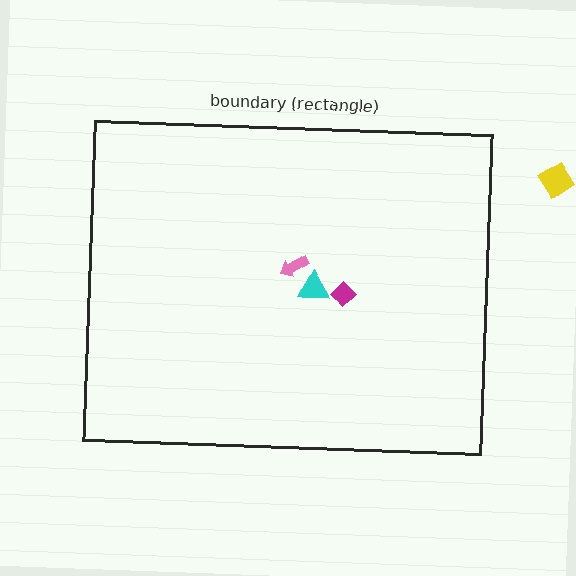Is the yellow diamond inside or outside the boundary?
Outside.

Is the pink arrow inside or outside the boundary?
Inside.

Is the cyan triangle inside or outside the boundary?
Inside.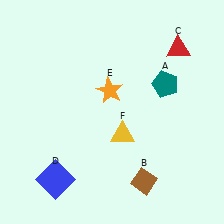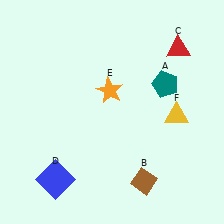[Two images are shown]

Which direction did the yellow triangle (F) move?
The yellow triangle (F) moved right.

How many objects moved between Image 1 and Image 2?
1 object moved between the two images.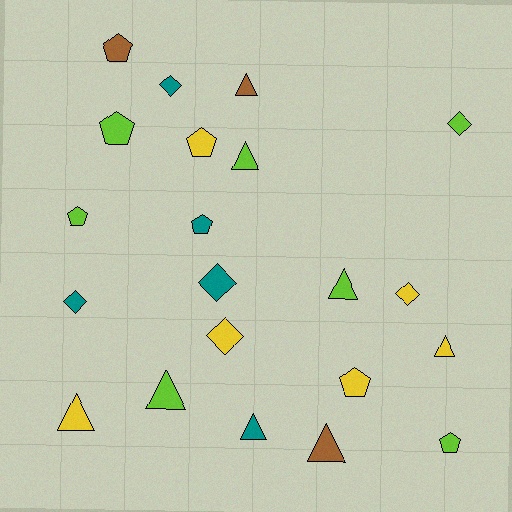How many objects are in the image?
There are 21 objects.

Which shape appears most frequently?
Triangle, with 8 objects.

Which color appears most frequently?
Lime, with 7 objects.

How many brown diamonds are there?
There are no brown diamonds.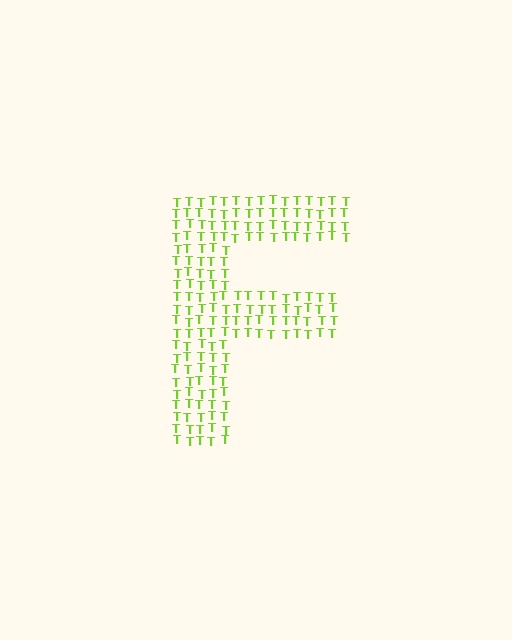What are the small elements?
The small elements are letter T's.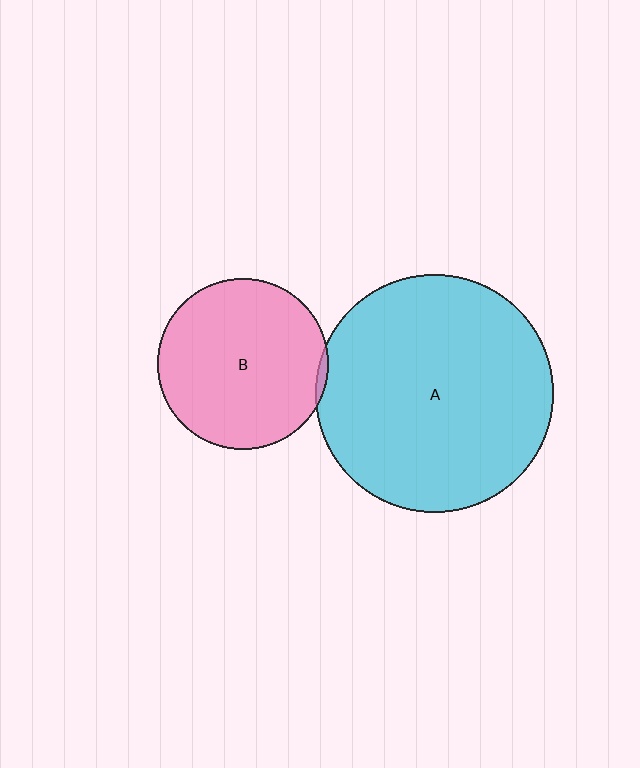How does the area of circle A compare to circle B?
Approximately 1.9 times.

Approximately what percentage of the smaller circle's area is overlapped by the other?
Approximately 5%.